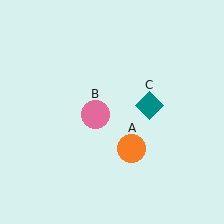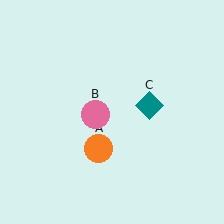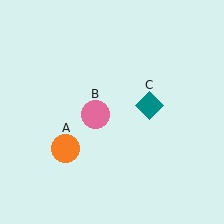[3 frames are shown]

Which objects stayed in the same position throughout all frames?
Pink circle (object B) and teal diamond (object C) remained stationary.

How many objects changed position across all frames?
1 object changed position: orange circle (object A).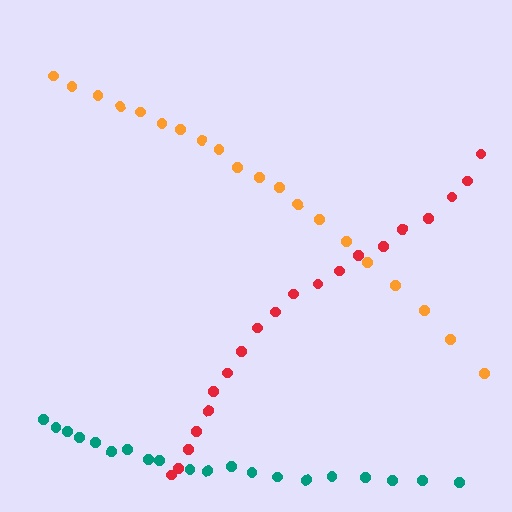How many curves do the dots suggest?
There are 3 distinct paths.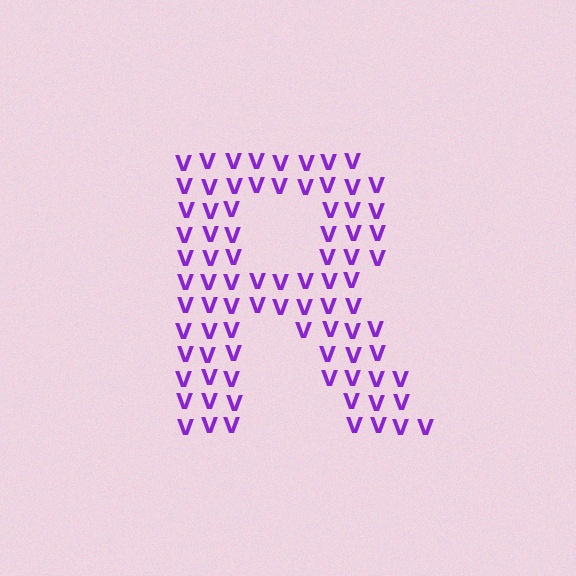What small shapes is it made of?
It is made of small letter V's.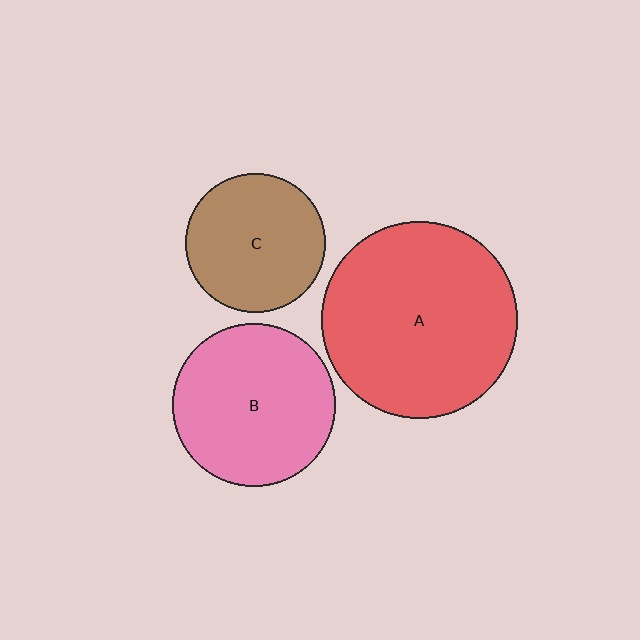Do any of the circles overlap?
No, none of the circles overlap.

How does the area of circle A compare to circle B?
Approximately 1.5 times.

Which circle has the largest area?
Circle A (red).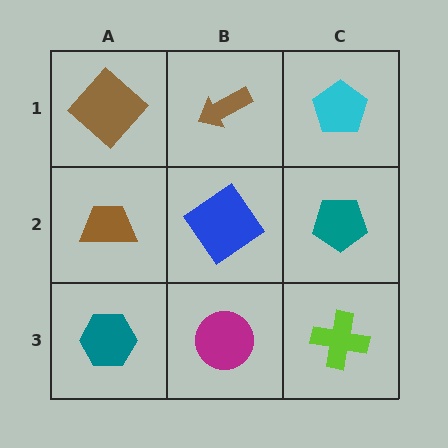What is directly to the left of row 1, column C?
A brown arrow.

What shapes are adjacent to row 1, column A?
A brown trapezoid (row 2, column A), a brown arrow (row 1, column B).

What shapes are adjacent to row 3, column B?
A blue diamond (row 2, column B), a teal hexagon (row 3, column A), a lime cross (row 3, column C).